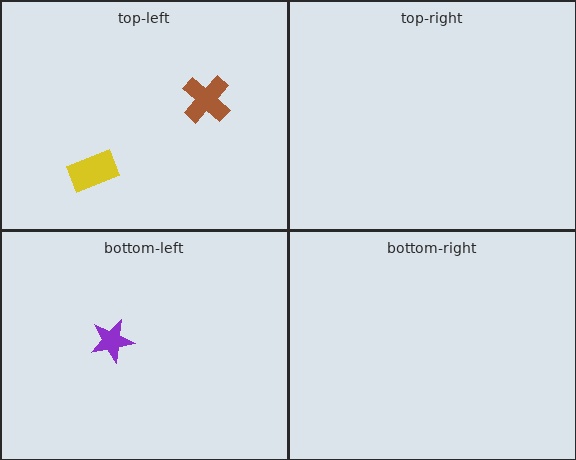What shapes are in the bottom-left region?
The purple star.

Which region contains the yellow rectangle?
The top-left region.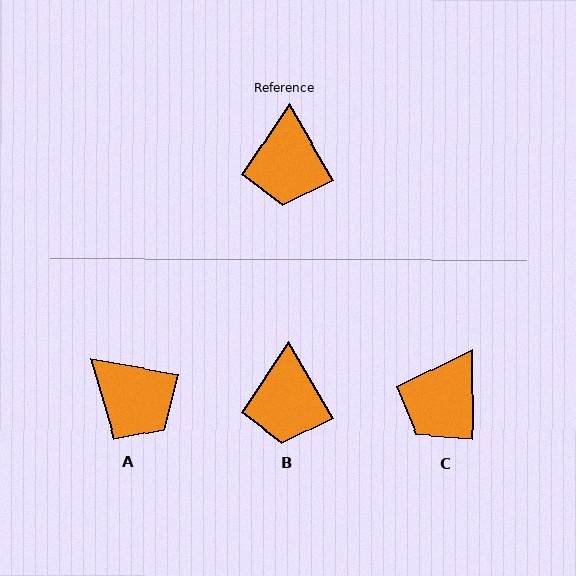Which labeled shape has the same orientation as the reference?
B.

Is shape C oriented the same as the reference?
No, it is off by about 30 degrees.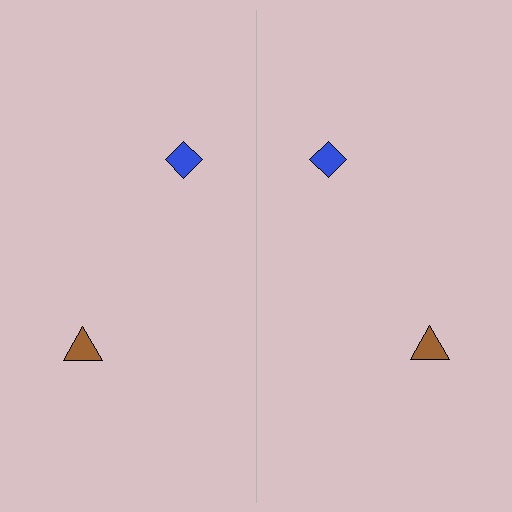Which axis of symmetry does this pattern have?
The pattern has a vertical axis of symmetry running through the center of the image.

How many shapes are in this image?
There are 4 shapes in this image.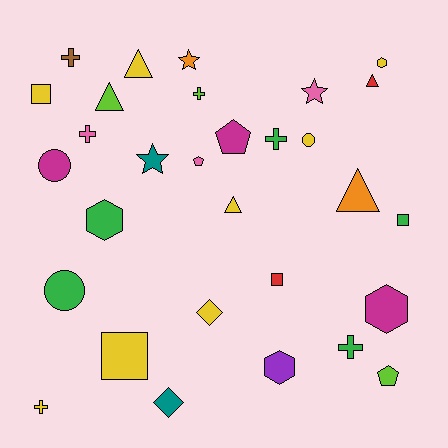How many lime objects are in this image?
There are 3 lime objects.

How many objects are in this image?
There are 30 objects.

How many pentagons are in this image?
There are 3 pentagons.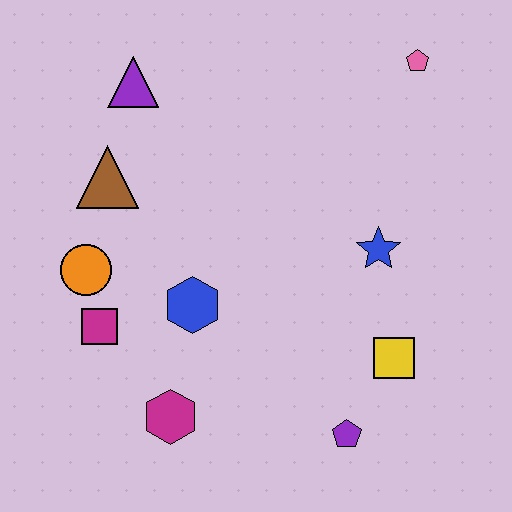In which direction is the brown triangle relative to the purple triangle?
The brown triangle is below the purple triangle.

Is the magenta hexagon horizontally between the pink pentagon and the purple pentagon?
No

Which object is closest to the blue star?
The yellow square is closest to the blue star.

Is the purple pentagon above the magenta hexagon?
No